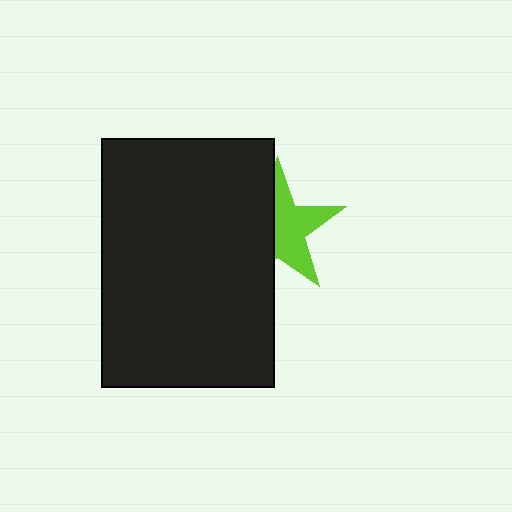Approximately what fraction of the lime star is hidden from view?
Roughly 47% of the lime star is hidden behind the black rectangle.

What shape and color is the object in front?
The object in front is a black rectangle.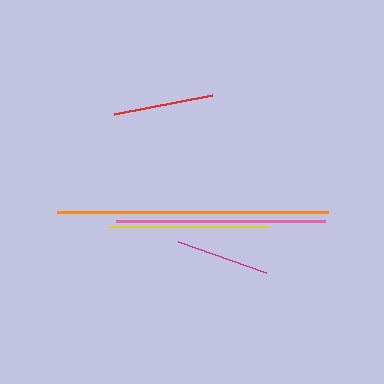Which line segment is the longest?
The orange line is the longest at approximately 271 pixels.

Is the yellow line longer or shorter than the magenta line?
The yellow line is longer than the magenta line.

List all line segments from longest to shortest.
From longest to shortest: orange, pink, yellow, red, magenta.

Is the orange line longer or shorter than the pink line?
The orange line is longer than the pink line.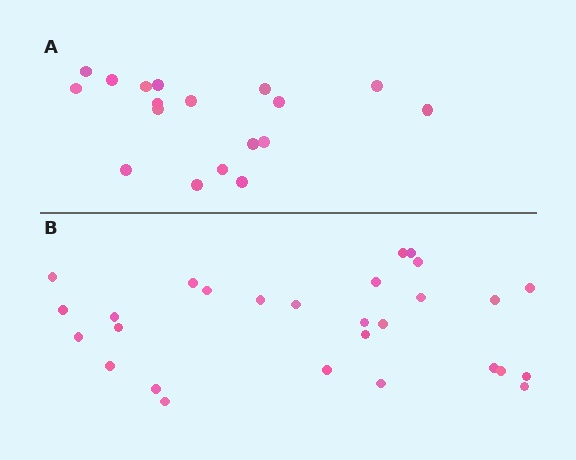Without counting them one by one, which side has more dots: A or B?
Region B (the bottom region) has more dots.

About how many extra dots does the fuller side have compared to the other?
Region B has roughly 10 or so more dots than region A.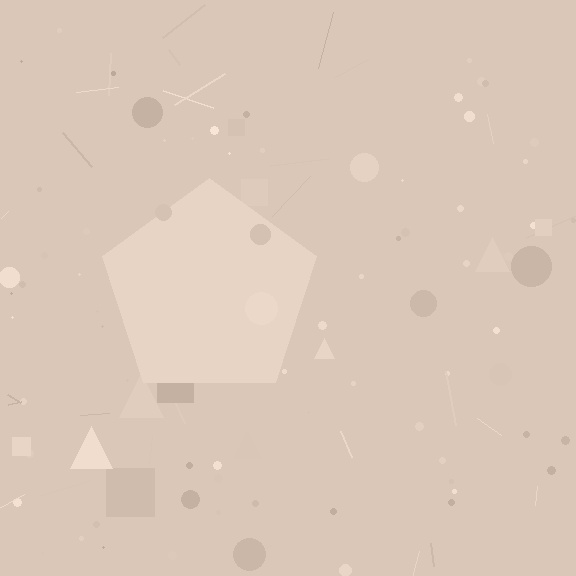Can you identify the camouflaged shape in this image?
The camouflaged shape is a pentagon.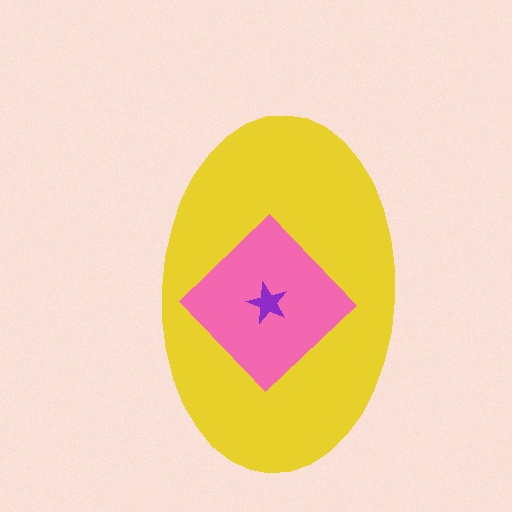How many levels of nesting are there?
3.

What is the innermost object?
The purple star.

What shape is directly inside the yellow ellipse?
The pink diamond.